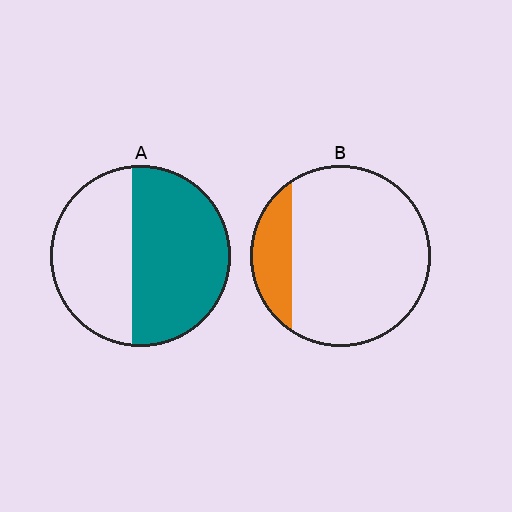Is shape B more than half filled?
No.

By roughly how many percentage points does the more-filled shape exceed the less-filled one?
By roughly 40 percentage points (A over B).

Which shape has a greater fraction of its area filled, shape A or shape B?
Shape A.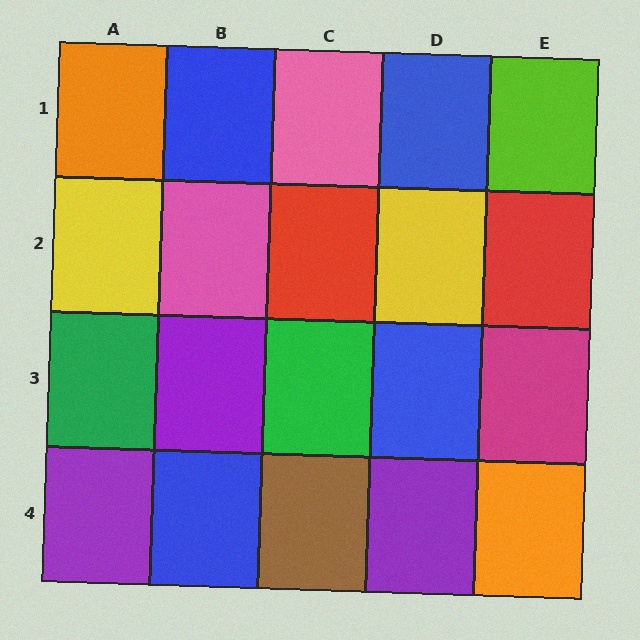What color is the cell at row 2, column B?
Pink.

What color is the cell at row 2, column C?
Red.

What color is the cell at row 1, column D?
Blue.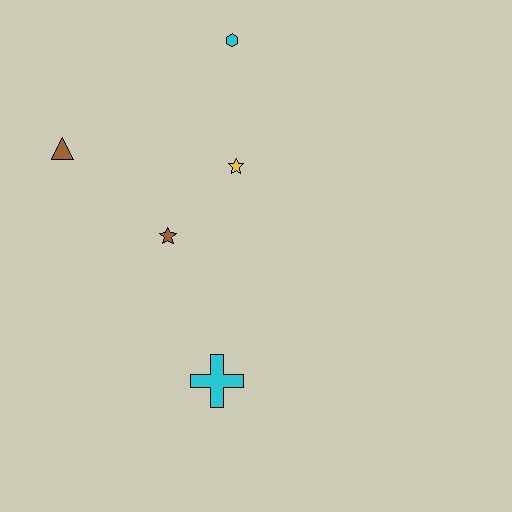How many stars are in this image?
There are 2 stars.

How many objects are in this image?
There are 5 objects.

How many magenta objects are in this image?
There are no magenta objects.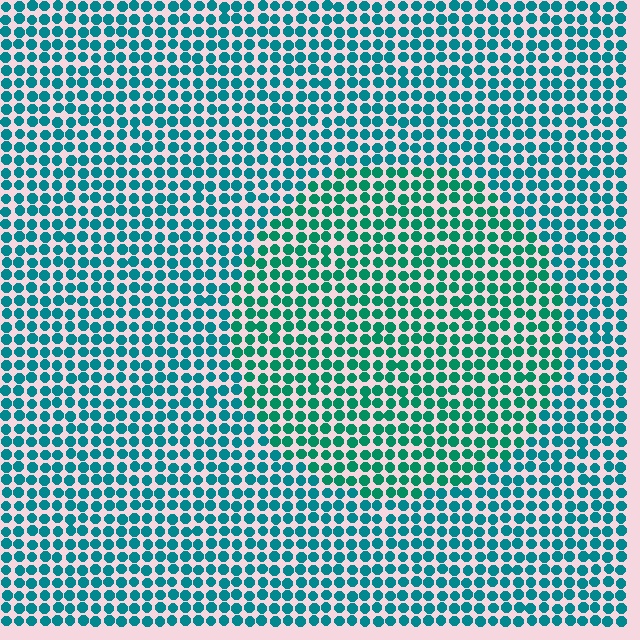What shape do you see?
I see a circle.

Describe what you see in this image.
The image is filled with small teal elements in a uniform arrangement. A circle-shaped region is visible where the elements are tinted to a slightly different hue, forming a subtle color boundary.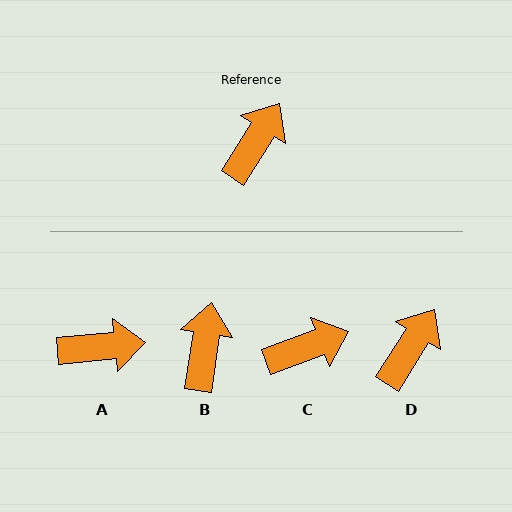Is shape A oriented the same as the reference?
No, it is off by about 52 degrees.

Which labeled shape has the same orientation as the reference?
D.